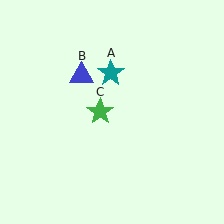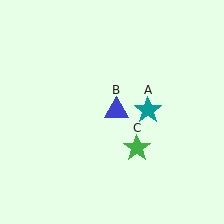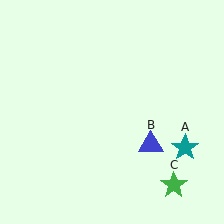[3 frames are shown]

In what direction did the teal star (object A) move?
The teal star (object A) moved down and to the right.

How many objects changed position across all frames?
3 objects changed position: teal star (object A), blue triangle (object B), green star (object C).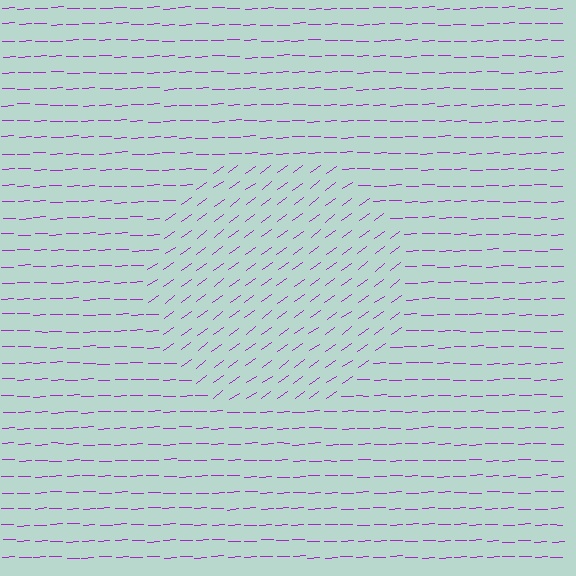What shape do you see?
I see a circle.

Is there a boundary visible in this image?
Yes, there is a texture boundary formed by a change in line orientation.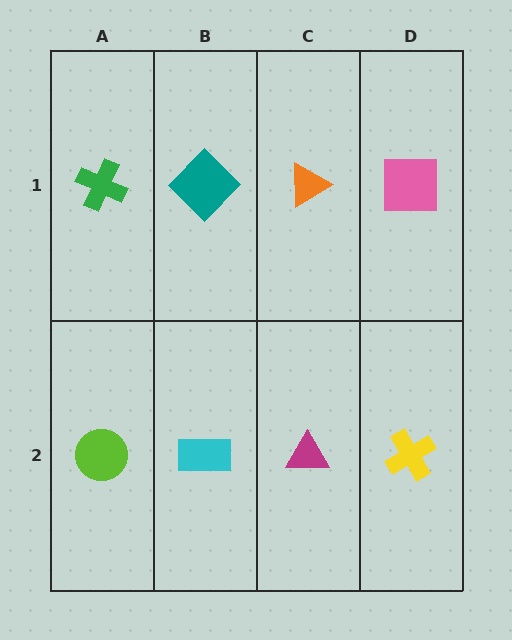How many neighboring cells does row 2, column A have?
2.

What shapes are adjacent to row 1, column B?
A cyan rectangle (row 2, column B), a green cross (row 1, column A), an orange triangle (row 1, column C).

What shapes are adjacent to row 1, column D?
A yellow cross (row 2, column D), an orange triangle (row 1, column C).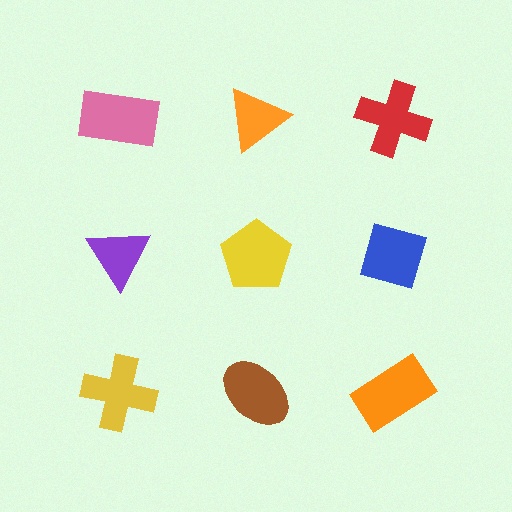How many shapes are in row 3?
3 shapes.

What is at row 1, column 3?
A red cross.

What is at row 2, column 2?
A yellow pentagon.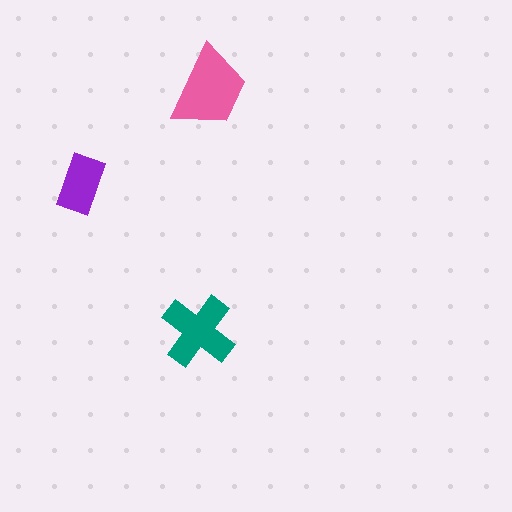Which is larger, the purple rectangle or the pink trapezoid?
The pink trapezoid.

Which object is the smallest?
The purple rectangle.